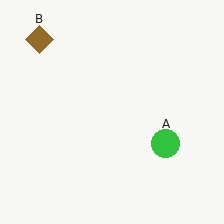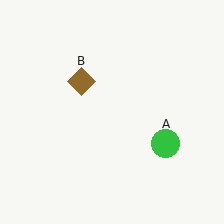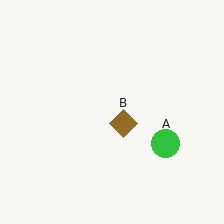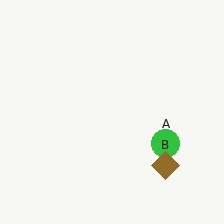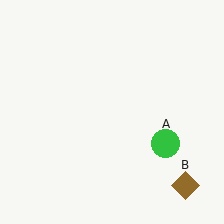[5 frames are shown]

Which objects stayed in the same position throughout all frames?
Green circle (object A) remained stationary.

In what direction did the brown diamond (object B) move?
The brown diamond (object B) moved down and to the right.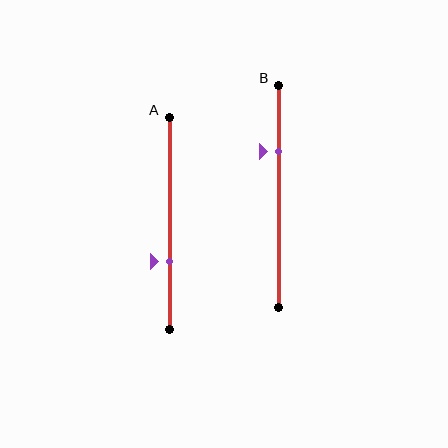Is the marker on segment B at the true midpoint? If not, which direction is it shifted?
No, the marker on segment B is shifted upward by about 20% of the segment length.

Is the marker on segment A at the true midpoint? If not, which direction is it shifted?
No, the marker on segment A is shifted downward by about 18% of the segment length.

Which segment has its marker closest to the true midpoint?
Segment A has its marker closest to the true midpoint.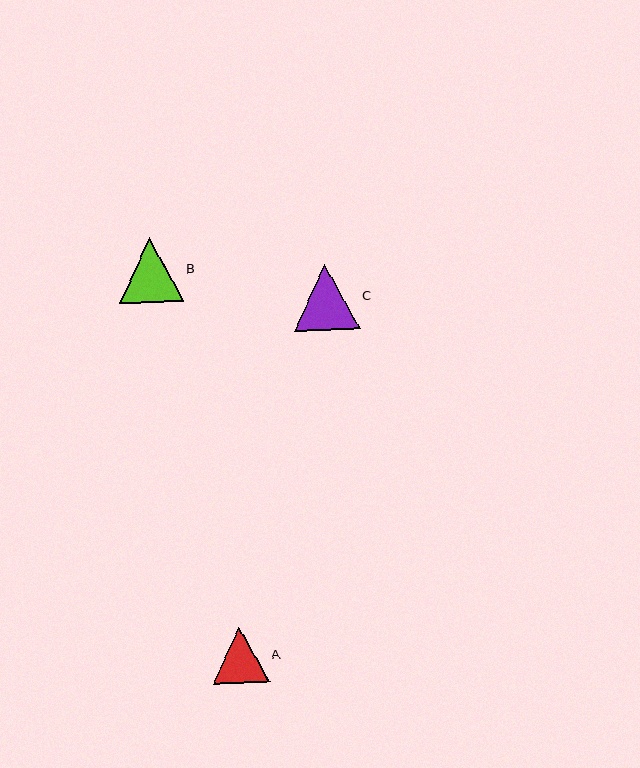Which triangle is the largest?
Triangle C is the largest with a size of approximately 66 pixels.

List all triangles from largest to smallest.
From largest to smallest: C, B, A.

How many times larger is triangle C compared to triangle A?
Triangle C is approximately 1.2 times the size of triangle A.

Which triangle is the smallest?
Triangle A is the smallest with a size of approximately 57 pixels.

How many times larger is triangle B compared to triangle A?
Triangle B is approximately 1.1 times the size of triangle A.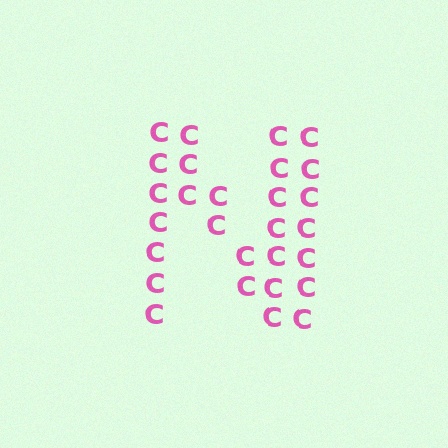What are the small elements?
The small elements are letter C's.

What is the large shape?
The large shape is the letter N.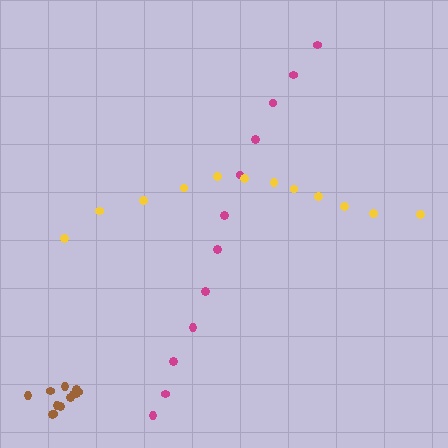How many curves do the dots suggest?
There are 3 distinct paths.